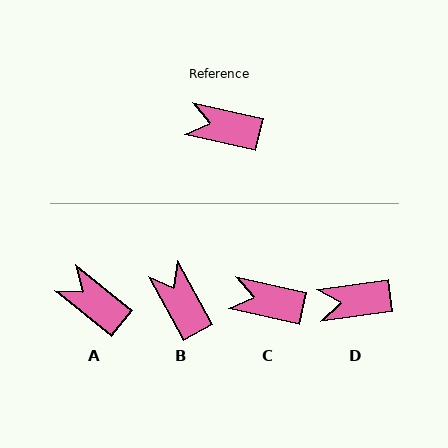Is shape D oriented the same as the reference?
No, it is off by about 21 degrees.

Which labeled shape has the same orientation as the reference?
C.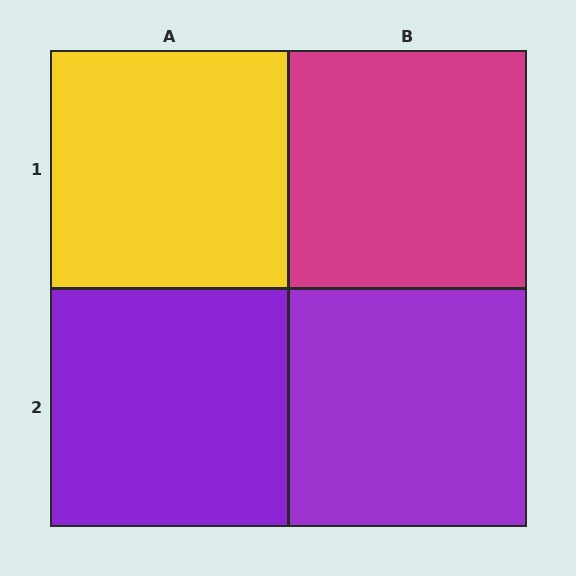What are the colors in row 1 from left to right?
Yellow, magenta.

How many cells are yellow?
1 cell is yellow.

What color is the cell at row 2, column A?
Purple.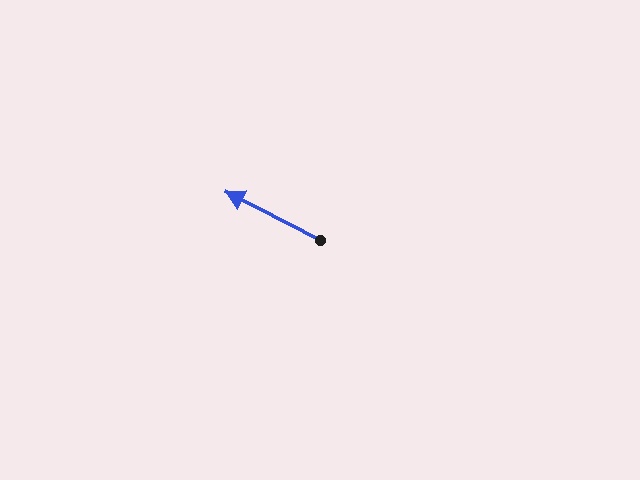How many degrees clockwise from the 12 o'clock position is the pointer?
Approximately 297 degrees.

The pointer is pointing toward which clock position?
Roughly 10 o'clock.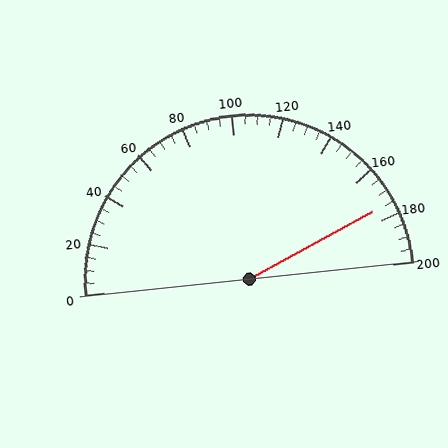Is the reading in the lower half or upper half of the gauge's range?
The reading is in the upper half of the range (0 to 200).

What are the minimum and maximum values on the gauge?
The gauge ranges from 0 to 200.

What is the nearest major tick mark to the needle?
The nearest major tick mark is 180.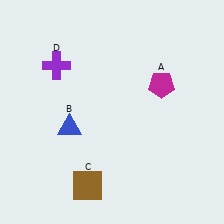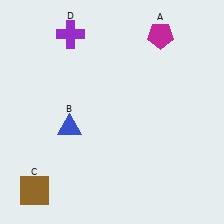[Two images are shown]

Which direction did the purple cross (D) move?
The purple cross (D) moved up.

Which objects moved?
The objects that moved are: the magenta pentagon (A), the brown square (C), the purple cross (D).